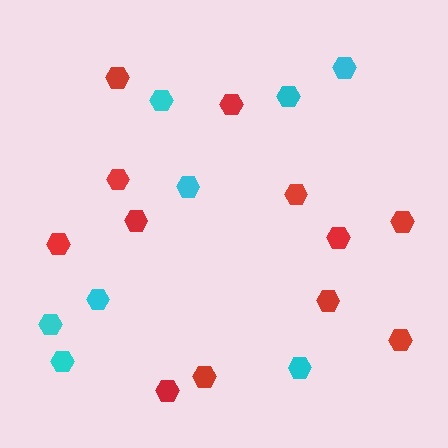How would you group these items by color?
There are 2 groups: one group of cyan hexagons (8) and one group of red hexagons (12).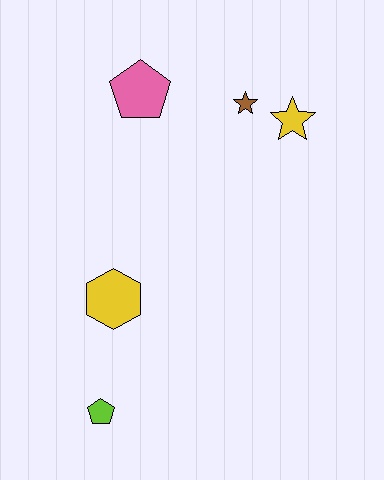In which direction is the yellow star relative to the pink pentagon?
The yellow star is to the right of the pink pentagon.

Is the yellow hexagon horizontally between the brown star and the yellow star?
No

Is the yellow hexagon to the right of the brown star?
No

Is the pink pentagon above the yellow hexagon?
Yes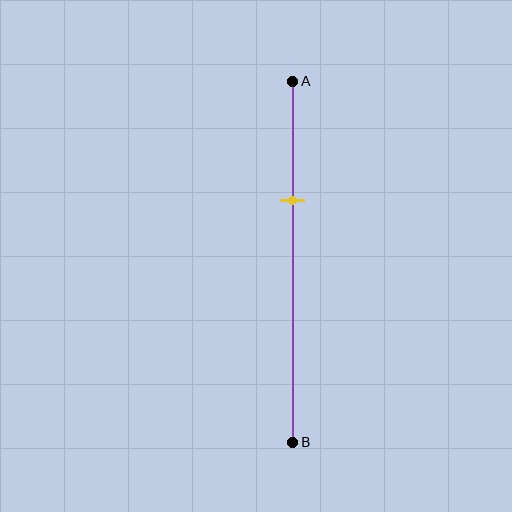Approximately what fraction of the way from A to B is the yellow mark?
The yellow mark is approximately 35% of the way from A to B.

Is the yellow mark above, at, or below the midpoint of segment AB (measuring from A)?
The yellow mark is above the midpoint of segment AB.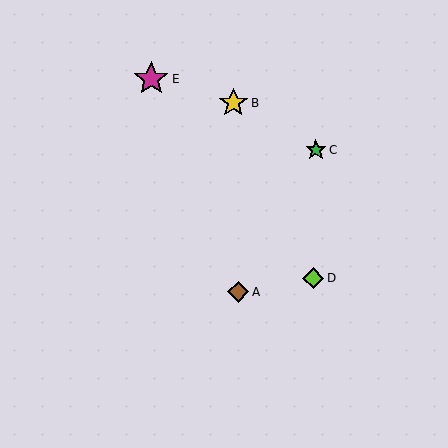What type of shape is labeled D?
Shape D is a lime diamond.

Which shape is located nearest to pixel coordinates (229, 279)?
The brown diamond (labeled A) at (238, 292) is nearest to that location.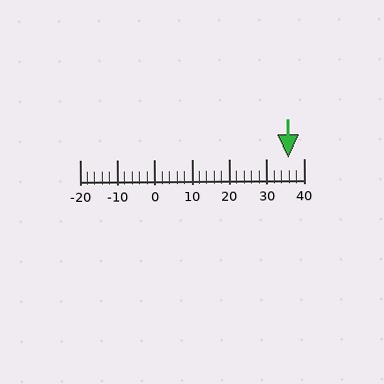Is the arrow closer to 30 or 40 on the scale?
The arrow is closer to 40.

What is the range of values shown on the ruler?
The ruler shows values from -20 to 40.